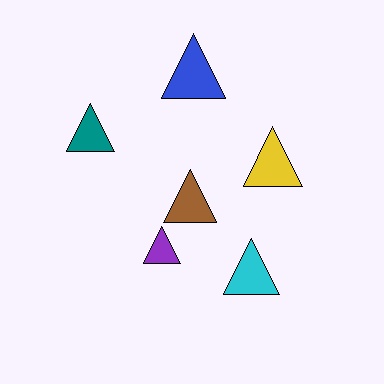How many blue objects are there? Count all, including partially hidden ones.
There is 1 blue object.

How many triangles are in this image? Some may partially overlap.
There are 6 triangles.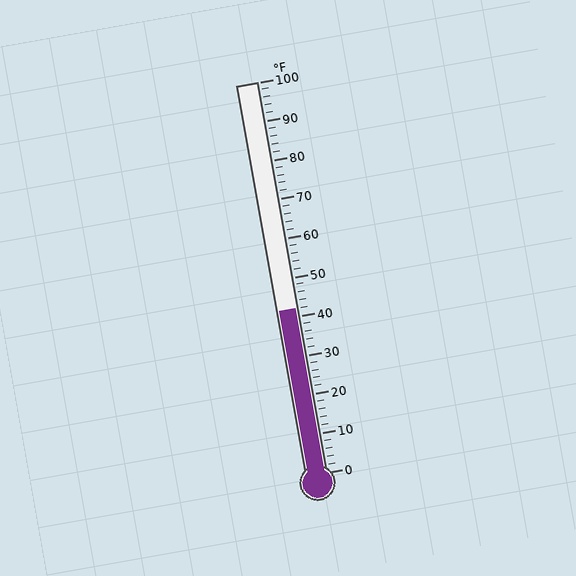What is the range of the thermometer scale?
The thermometer scale ranges from 0°F to 100°F.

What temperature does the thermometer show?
The thermometer shows approximately 42°F.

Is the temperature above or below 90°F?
The temperature is below 90°F.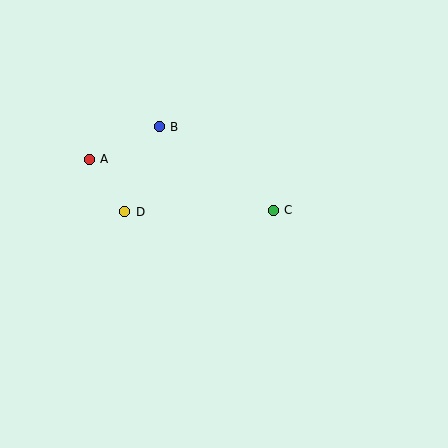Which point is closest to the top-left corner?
Point A is closest to the top-left corner.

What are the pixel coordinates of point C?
Point C is at (273, 210).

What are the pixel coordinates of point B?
Point B is at (159, 127).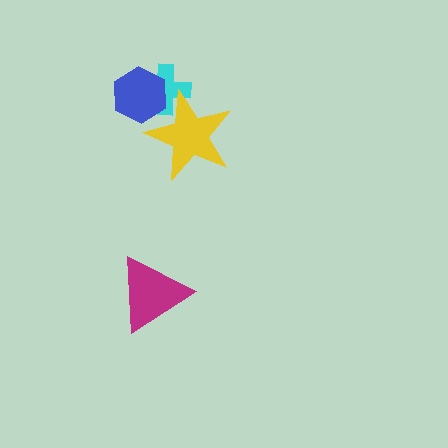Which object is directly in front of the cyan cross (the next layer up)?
The yellow star is directly in front of the cyan cross.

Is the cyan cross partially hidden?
Yes, it is partially covered by another shape.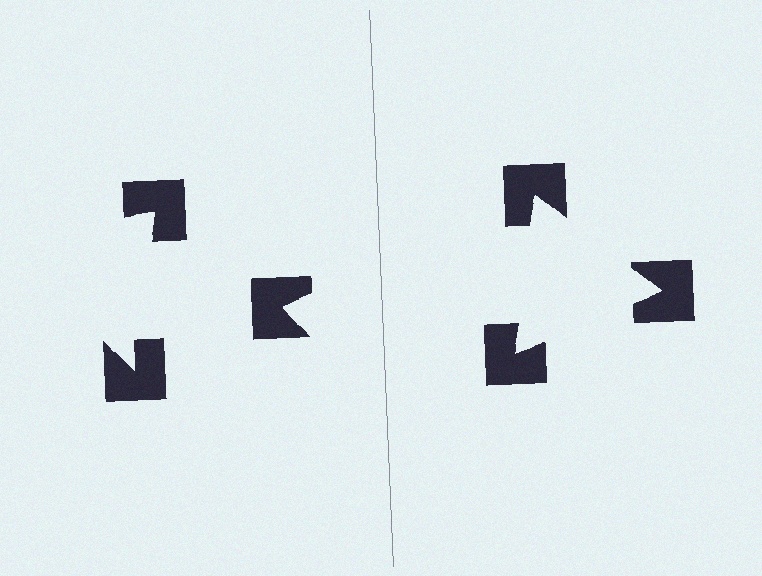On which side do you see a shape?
An illusory triangle appears on the right side. On the left side the wedge cuts are rotated, so no coherent shape forms.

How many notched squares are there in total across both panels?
6 — 3 on each side.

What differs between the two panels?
The notched squares are positioned identically on both sides; only the wedge orientations differ. On the right they align to a triangle; on the left they are misaligned.